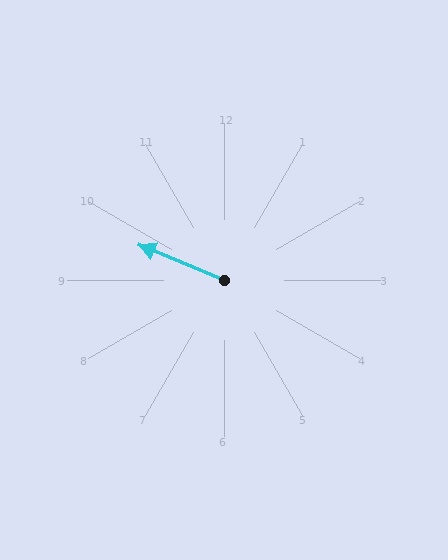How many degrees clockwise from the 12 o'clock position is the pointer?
Approximately 293 degrees.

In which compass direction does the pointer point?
Northwest.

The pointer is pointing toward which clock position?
Roughly 10 o'clock.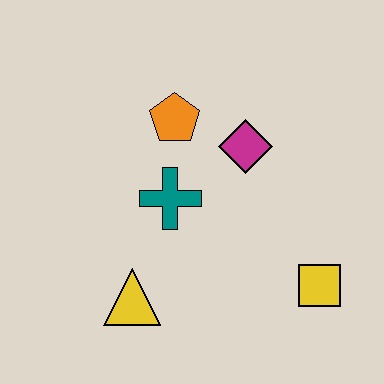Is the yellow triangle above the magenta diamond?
No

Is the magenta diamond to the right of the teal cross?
Yes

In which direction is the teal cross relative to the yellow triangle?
The teal cross is above the yellow triangle.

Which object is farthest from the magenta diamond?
The yellow triangle is farthest from the magenta diamond.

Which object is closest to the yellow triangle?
The teal cross is closest to the yellow triangle.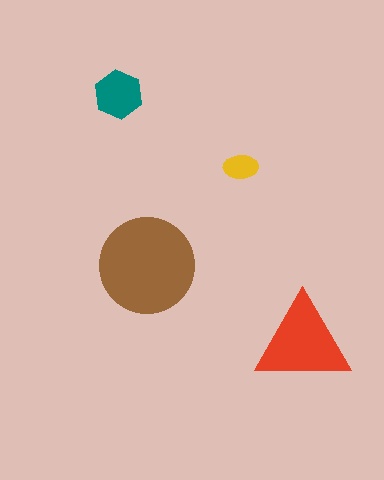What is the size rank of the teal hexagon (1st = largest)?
3rd.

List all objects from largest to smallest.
The brown circle, the red triangle, the teal hexagon, the yellow ellipse.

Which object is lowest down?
The red triangle is bottommost.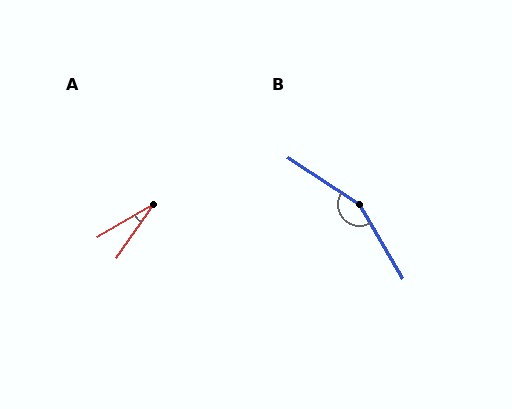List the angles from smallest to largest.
A (25°), B (154°).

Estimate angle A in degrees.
Approximately 25 degrees.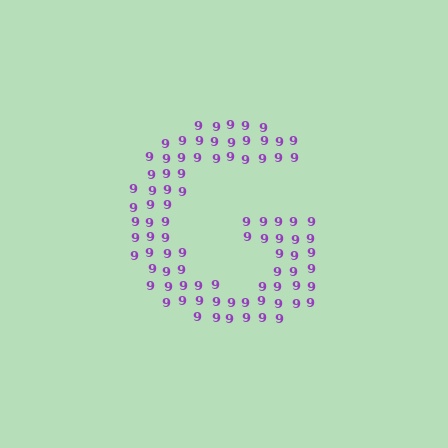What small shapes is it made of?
It is made of small digit 9's.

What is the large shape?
The large shape is the letter G.